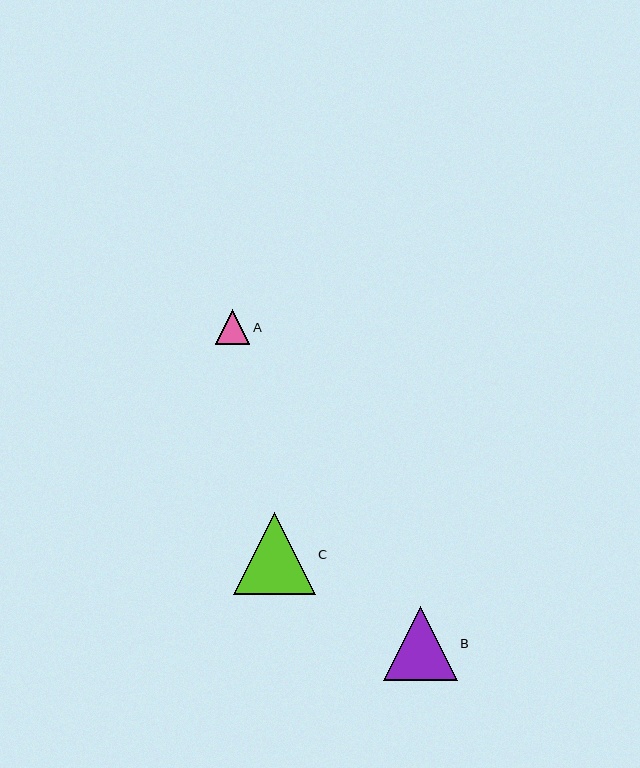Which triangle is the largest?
Triangle C is the largest with a size of approximately 81 pixels.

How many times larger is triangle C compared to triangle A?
Triangle C is approximately 2.3 times the size of triangle A.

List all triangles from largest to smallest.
From largest to smallest: C, B, A.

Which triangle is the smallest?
Triangle A is the smallest with a size of approximately 35 pixels.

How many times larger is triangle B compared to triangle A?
Triangle B is approximately 2.1 times the size of triangle A.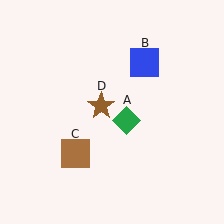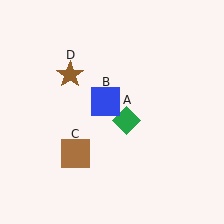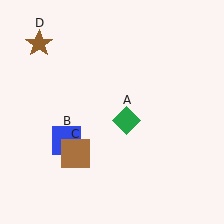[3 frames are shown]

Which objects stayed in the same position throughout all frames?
Green diamond (object A) and brown square (object C) remained stationary.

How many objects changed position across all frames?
2 objects changed position: blue square (object B), brown star (object D).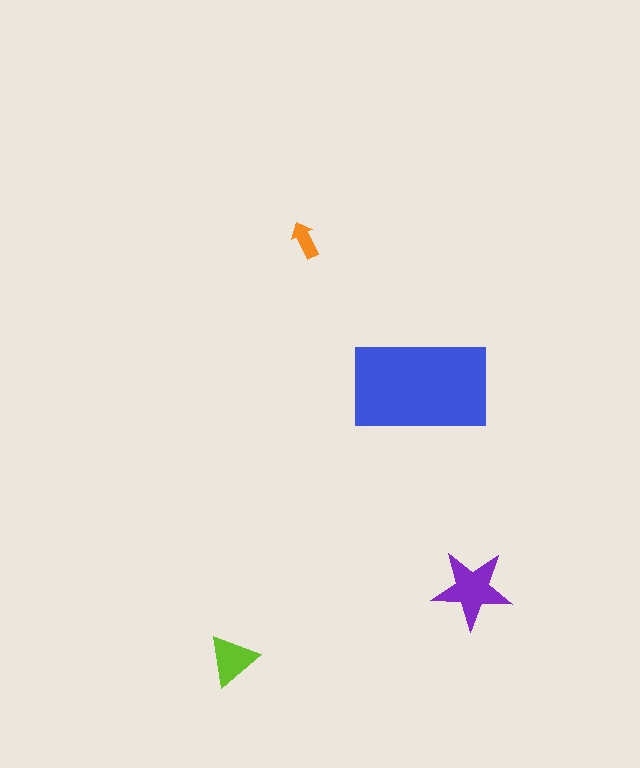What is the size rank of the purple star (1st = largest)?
2nd.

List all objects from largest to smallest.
The blue rectangle, the purple star, the lime triangle, the orange arrow.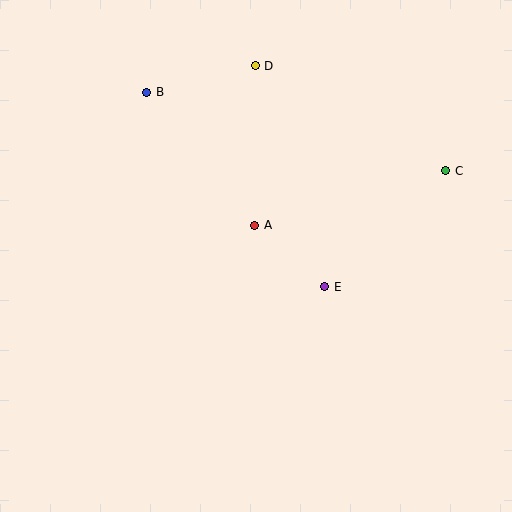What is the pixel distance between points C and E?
The distance between C and E is 168 pixels.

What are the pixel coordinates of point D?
Point D is at (255, 66).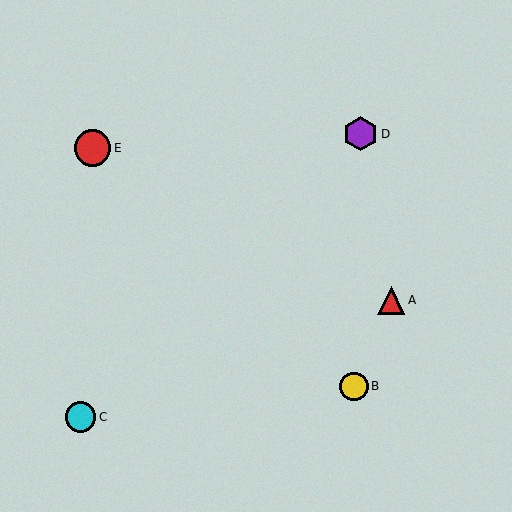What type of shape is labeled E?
Shape E is a red circle.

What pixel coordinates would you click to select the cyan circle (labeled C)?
Click at (81, 417) to select the cyan circle C.